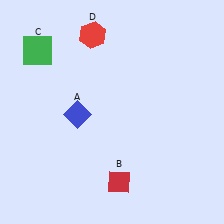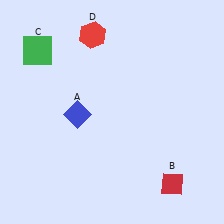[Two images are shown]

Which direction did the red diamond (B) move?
The red diamond (B) moved right.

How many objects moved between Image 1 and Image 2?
1 object moved between the two images.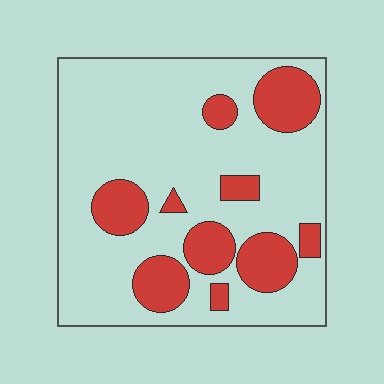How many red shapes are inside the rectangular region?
10.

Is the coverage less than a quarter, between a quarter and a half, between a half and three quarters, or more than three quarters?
Less than a quarter.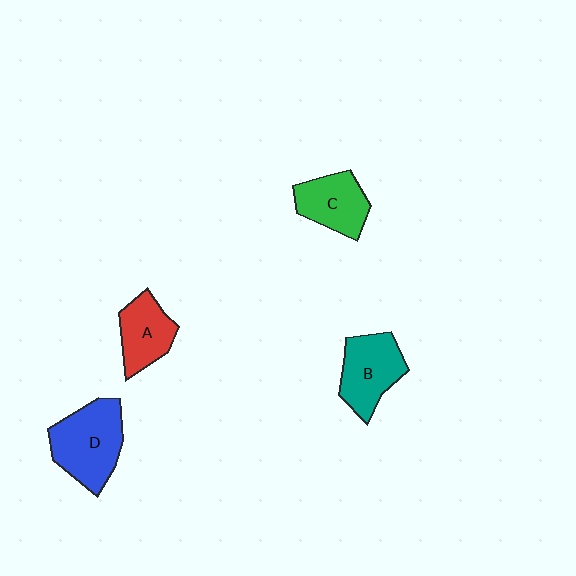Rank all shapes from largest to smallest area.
From largest to smallest: D (blue), B (teal), C (green), A (red).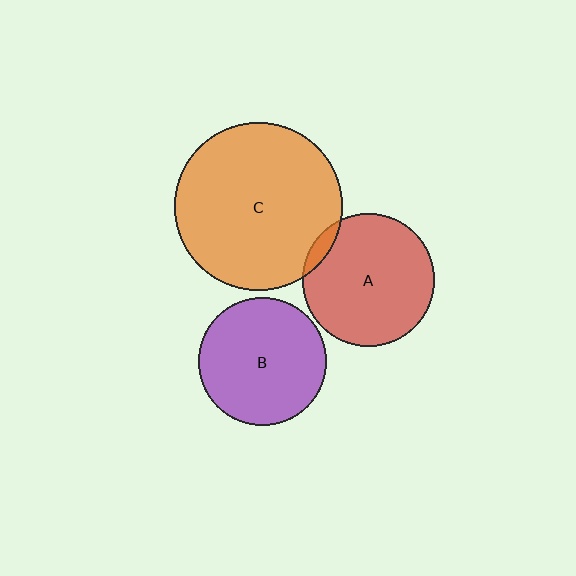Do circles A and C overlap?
Yes.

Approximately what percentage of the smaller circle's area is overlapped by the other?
Approximately 5%.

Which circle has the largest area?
Circle C (orange).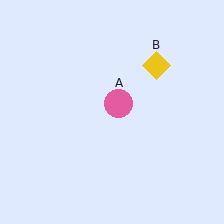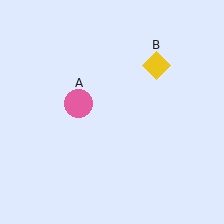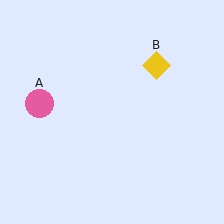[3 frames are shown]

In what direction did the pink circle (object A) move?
The pink circle (object A) moved left.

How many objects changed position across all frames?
1 object changed position: pink circle (object A).